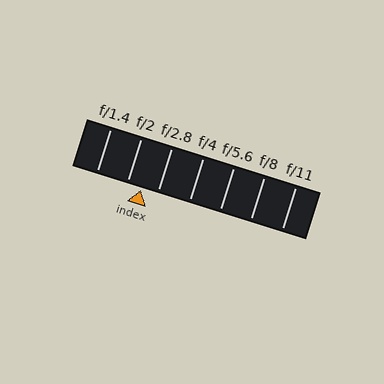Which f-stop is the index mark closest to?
The index mark is closest to f/2.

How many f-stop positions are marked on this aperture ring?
There are 7 f-stop positions marked.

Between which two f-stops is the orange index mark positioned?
The index mark is between f/2 and f/2.8.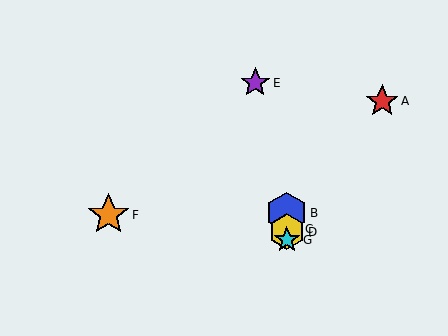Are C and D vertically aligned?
Yes, both are at x≈287.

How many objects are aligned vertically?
4 objects (B, C, D, G) are aligned vertically.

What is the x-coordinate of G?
Object G is at x≈287.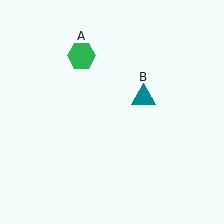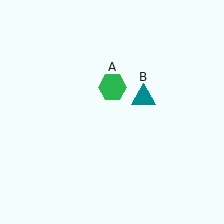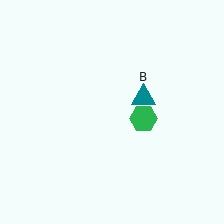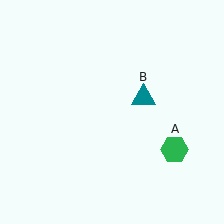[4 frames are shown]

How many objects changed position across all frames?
1 object changed position: green hexagon (object A).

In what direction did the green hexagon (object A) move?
The green hexagon (object A) moved down and to the right.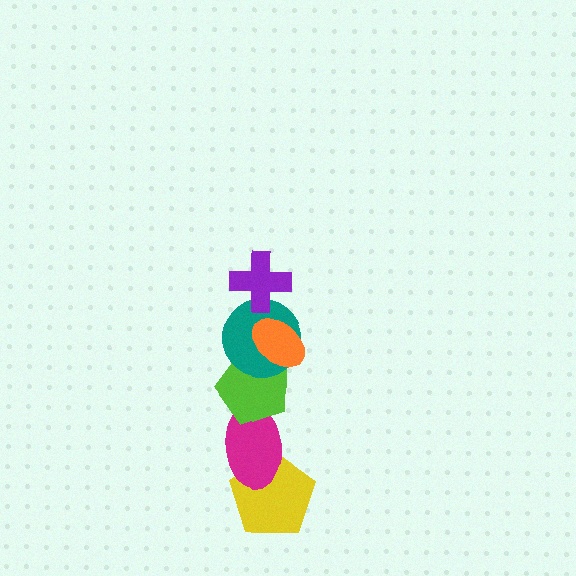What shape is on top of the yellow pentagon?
The magenta ellipse is on top of the yellow pentagon.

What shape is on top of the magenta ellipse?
The lime pentagon is on top of the magenta ellipse.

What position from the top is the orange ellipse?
The orange ellipse is 2nd from the top.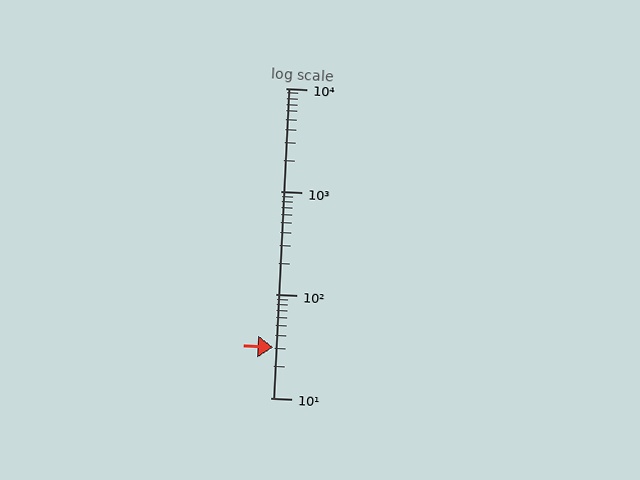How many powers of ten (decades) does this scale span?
The scale spans 3 decades, from 10 to 10000.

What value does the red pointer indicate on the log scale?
The pointer indicates approximately 31.